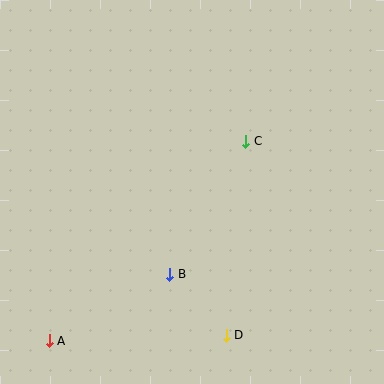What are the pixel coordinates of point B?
Point B is at (170, 274).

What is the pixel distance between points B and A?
The distance between B and A is 138 pixels.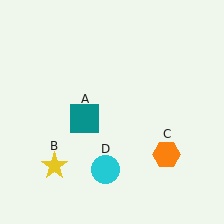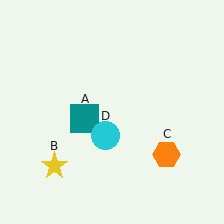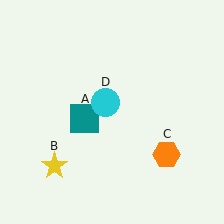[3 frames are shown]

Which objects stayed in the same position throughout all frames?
Teal square (object A) and yellow star (object B) and orange hexagon (object C) remained stationary.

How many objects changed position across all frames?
1 object changed position: cyan circle (object D).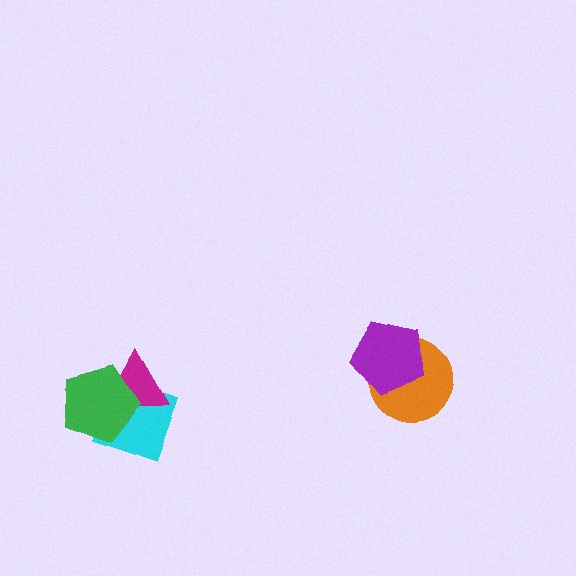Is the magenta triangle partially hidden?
Yes, it is partially covered by another shape.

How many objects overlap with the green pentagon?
2 objects overlap with the green pentagon.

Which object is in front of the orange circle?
The purple pentagon is in front of the orange circle.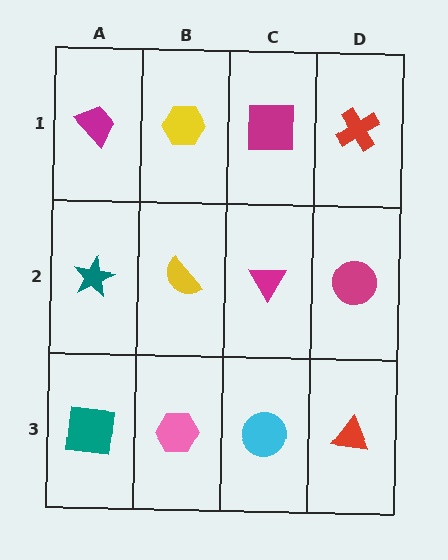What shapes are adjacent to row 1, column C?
A magenta triangle (row 2, column C), a yellow hexagon (row 1, column B), a red cross (row 1, column D).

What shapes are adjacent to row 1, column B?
A yellow semicircle (row 2, column B), a magenta trapezoid (row 1, column A), a magenta square (row 1, column C).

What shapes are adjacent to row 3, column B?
A yellow semicircle (row 2, column B), a teal square (row 3, column A), a cyan circle (row 3, column C).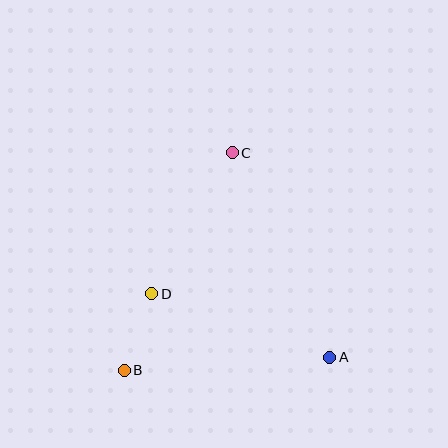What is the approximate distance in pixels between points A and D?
The distance between A and D is approximately 189 pixels.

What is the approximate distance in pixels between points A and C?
The distance between A and C is approximately 227 pixels.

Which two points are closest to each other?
Points B and D are closest to each other.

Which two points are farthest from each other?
Points B and C are farthest from each other.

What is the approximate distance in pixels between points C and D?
The distance between C and D is approximately 162 pixels.